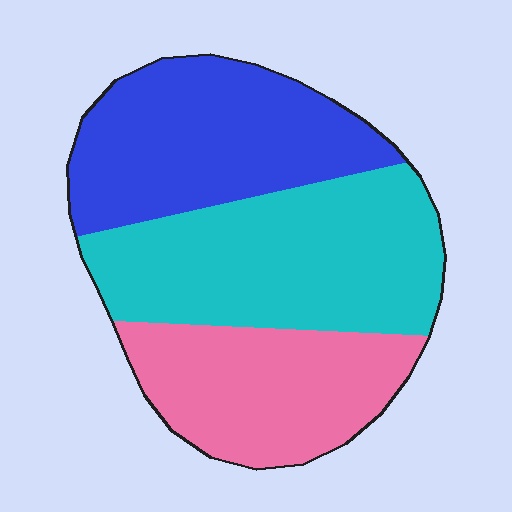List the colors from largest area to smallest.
From largest to smallest: cyan, blue, pink.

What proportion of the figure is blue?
Blue covers around 35% of the figure.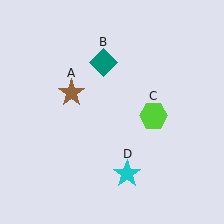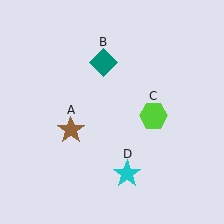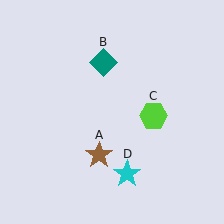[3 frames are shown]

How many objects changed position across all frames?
1 object changed position: brown star (object A).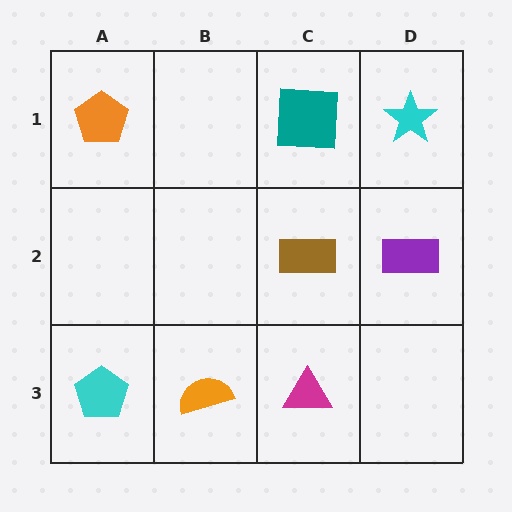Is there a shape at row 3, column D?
No, that cell is empty.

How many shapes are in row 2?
2 shapes.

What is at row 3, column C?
A magenta triangle.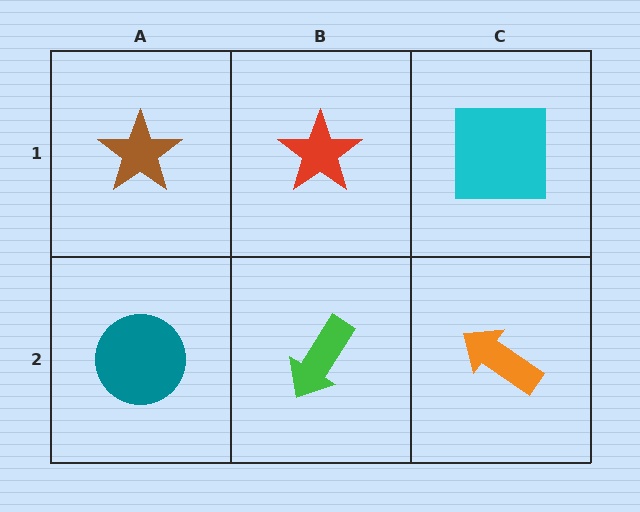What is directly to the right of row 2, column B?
An orange arrow.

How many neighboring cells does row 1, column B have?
3.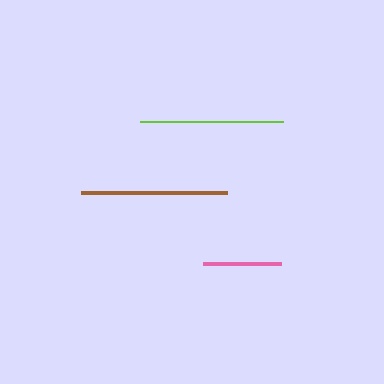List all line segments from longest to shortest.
From longest to shortest: brown, lime, pink.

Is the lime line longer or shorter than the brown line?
The brown line is longer than the lime line.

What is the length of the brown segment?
The brown segment is approximately 146 pixels long.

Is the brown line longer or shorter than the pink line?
The brown line is longer than the pink line.